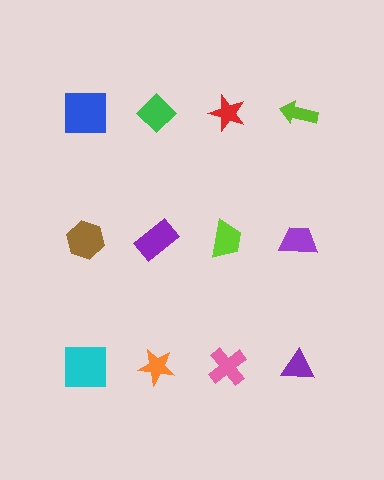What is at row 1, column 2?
A green diamond.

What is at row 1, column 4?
A lime arrow.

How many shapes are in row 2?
4 shapes.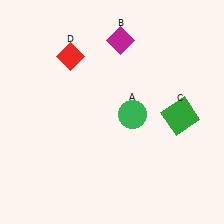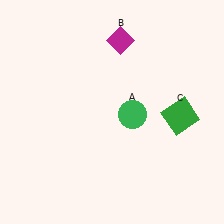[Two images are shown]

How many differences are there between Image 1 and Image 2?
There is 1 difference between the two images.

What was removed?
The red diamond (D) was removed in Image 2.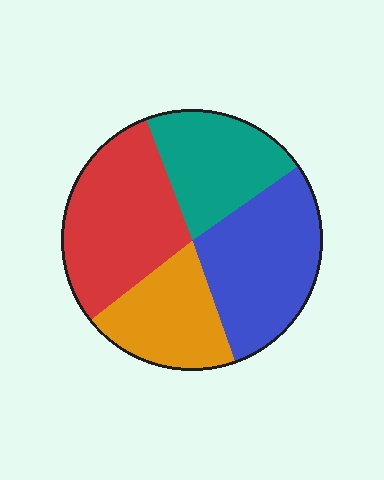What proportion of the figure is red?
Red takes up about one third (1/3) of the figure.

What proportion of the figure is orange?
Orange takes up about one fifth (1/5) of the figure.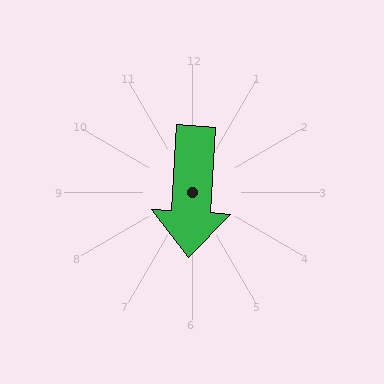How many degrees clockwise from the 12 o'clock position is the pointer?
Approximately 183 degrees.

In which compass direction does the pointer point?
South.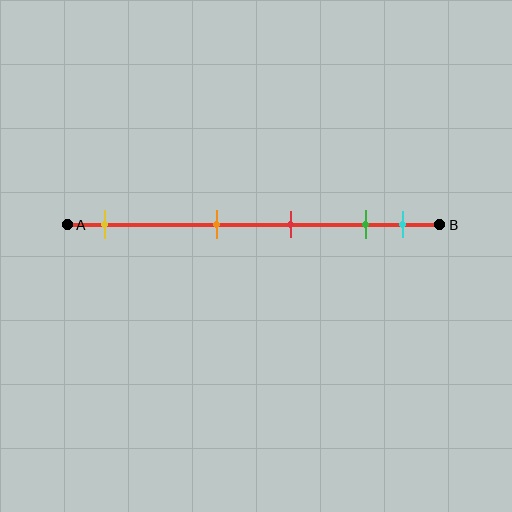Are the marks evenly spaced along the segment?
No, the marks are not evenly spaced.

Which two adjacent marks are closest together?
The green and cyan marks are the closest adjacent pair.